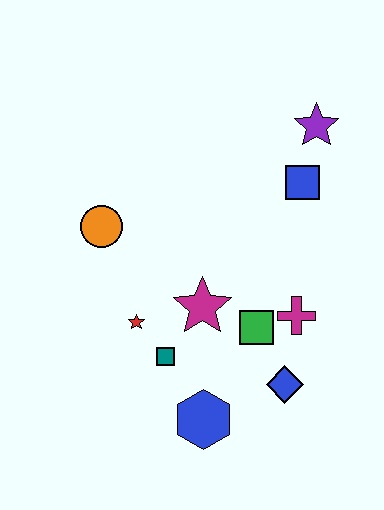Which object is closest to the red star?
The teal square is closest to the red star.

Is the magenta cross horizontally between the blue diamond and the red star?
No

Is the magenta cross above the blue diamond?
Yes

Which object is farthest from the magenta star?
The purple star is farthest from the magenta star.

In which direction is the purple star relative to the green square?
The purple star is above the green square.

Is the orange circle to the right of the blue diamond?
No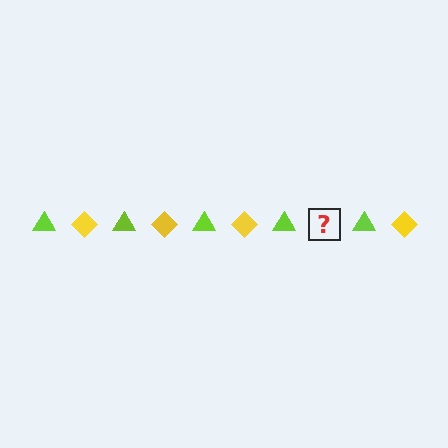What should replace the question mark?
The question mark should be replaced with a yellow diamond.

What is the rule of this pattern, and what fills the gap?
The rule is that the pattern alternates between lime triangle and yellow diamond. The gap should be filled with a yellow diamond.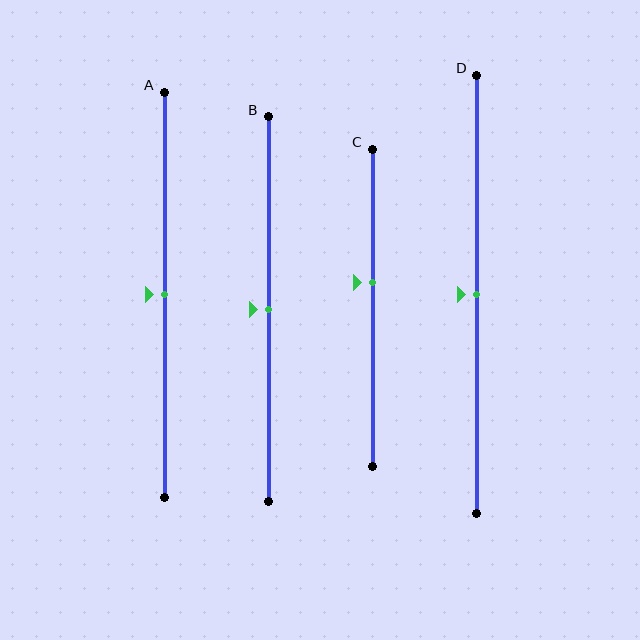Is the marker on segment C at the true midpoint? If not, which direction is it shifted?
No, the marker on segment C is shifted upward by about 8% of the segment length.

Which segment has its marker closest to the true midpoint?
Segment A has its marker closest to the true midpoint.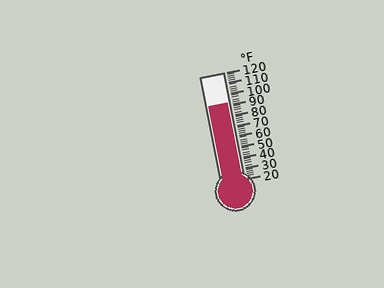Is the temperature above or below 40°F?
The temperature is above 40°F.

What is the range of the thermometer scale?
The thermometer scale ranges from 20°F to 120°F.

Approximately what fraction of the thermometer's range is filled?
The thermometer is filled to approximately 70% of its range.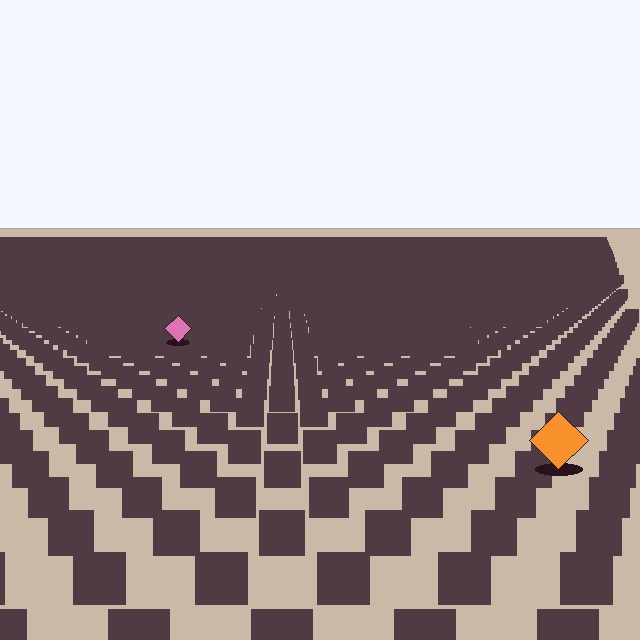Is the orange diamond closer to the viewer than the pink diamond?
Yes. The orange diamond is closer — you can tell from the texture gradient: the ground texture is coarser near it.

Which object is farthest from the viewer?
The pink diamond is farthest from the viewer. It appears smaller and the ground texture around it is denser.